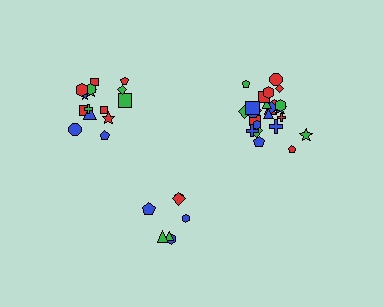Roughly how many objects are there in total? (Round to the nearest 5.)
Roughly 45 objects in total.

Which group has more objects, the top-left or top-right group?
The top-right group.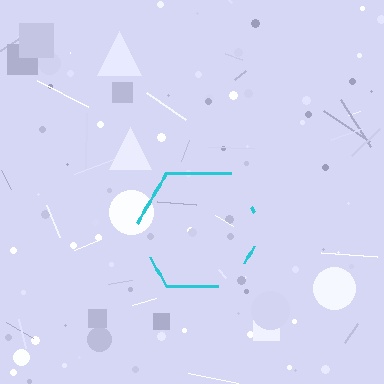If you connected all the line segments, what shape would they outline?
They would outline a hexagon.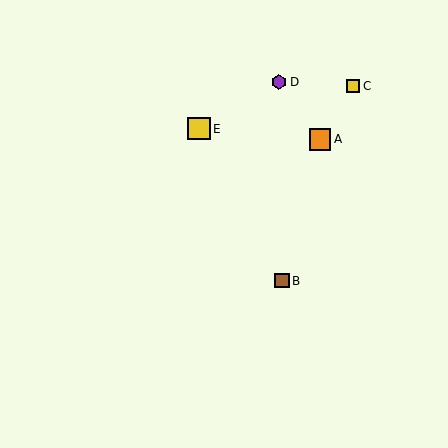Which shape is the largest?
The yellow square (labeled E) is the largest.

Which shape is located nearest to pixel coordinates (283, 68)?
The purple hexagon (labeled D) at (279, 82) is nearest to that location.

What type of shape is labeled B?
Shape B is a brown square.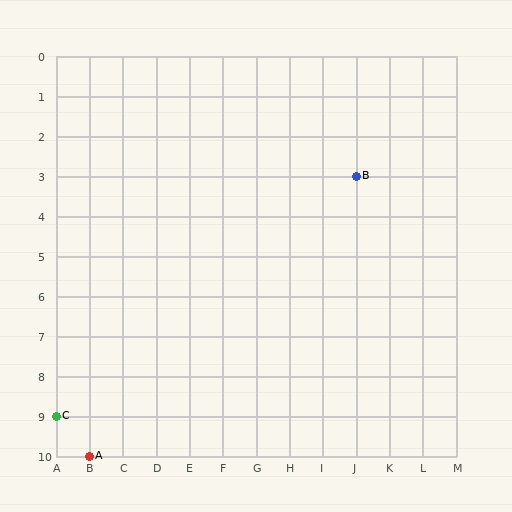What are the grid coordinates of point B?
Point B is at grid coordinates (J, 3).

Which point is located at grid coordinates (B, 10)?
Point A is at (B, 10).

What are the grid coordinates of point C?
Point C is at grid coordinates (A, 9).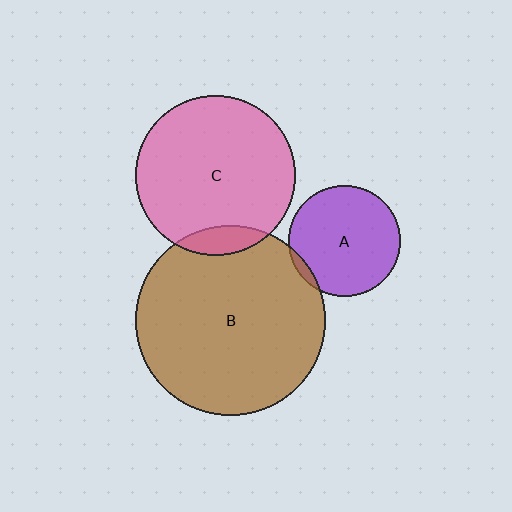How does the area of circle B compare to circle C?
Approximately 1.4 times.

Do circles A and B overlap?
Yes.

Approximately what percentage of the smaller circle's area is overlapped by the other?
Approximately 5%.